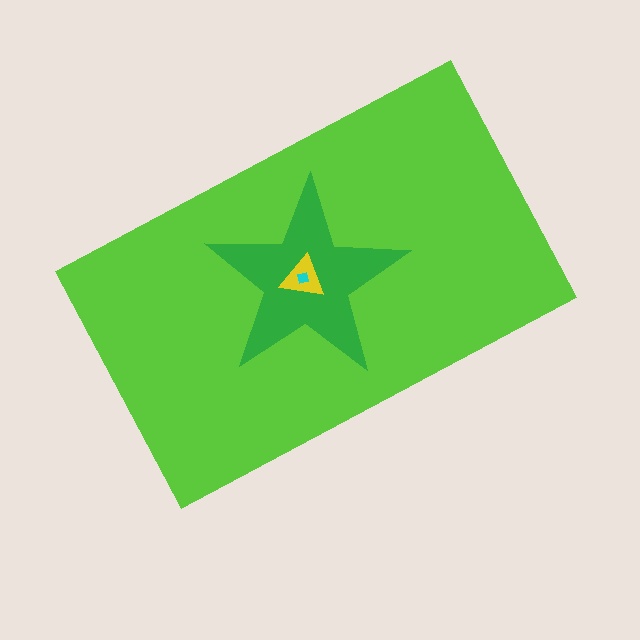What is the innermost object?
The cyan square.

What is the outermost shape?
The lime rectangle.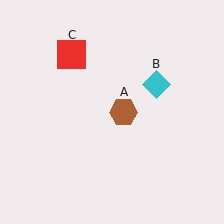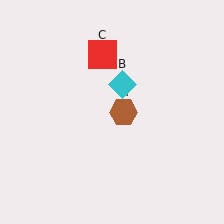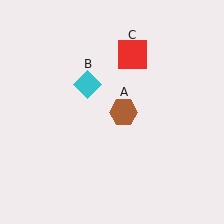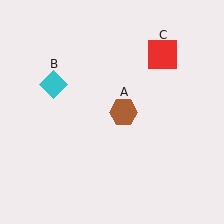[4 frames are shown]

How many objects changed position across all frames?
2 objects changed position: cyan diamond (object B), red square (object C).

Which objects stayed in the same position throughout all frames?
Brown hexagon (object A) remained stationary.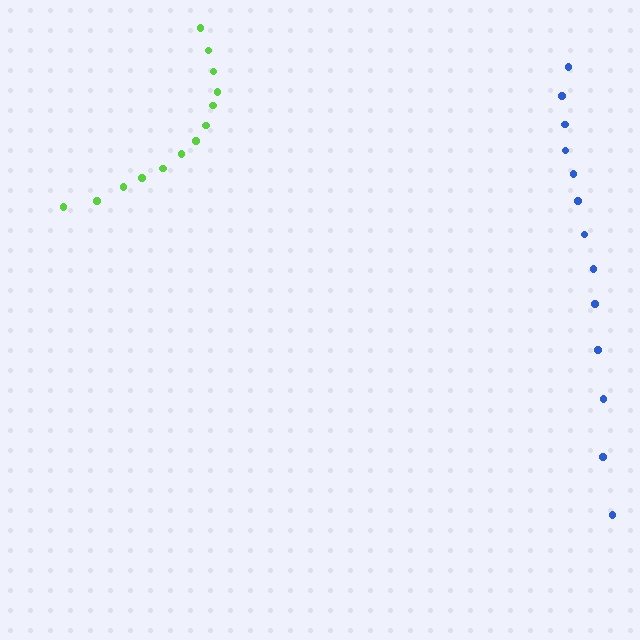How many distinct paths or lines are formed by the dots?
There are 2 distinct paths.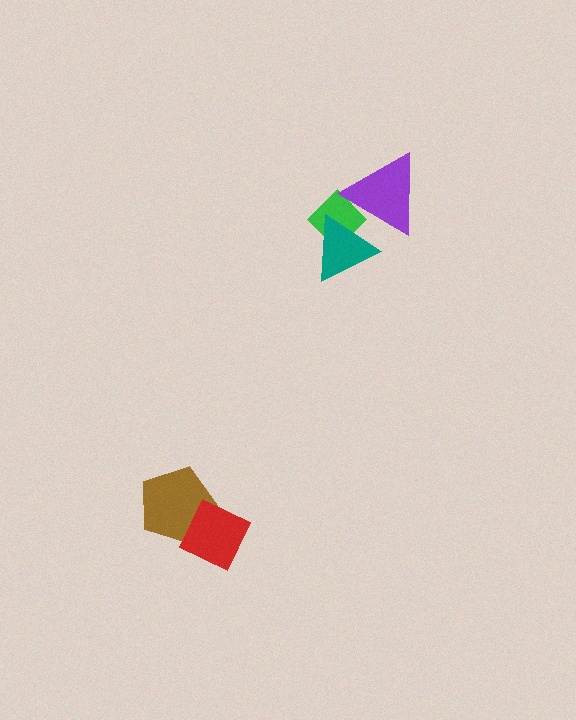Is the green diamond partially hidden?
Yes, it is partially covered by another shape.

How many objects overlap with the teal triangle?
2 objects overlap with the teal triangle.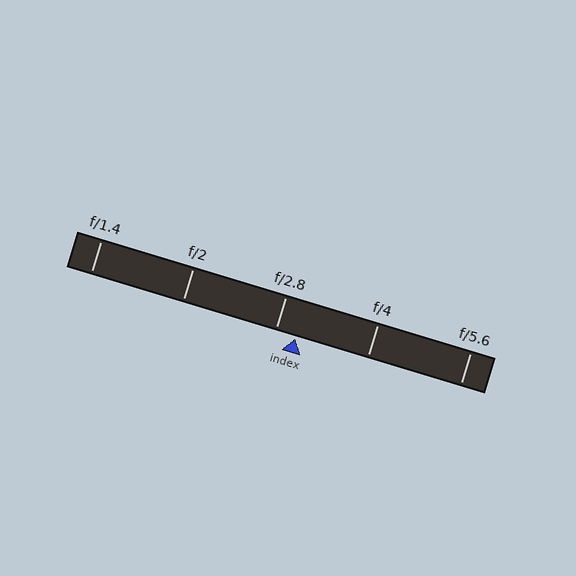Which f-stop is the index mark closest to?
The index mark is closest to f/2.8.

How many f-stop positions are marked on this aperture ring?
There are 5 f-stop positions marked.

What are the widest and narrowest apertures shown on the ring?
The widest aperture shown is f/1.4 and the narrowest is f/5.6.